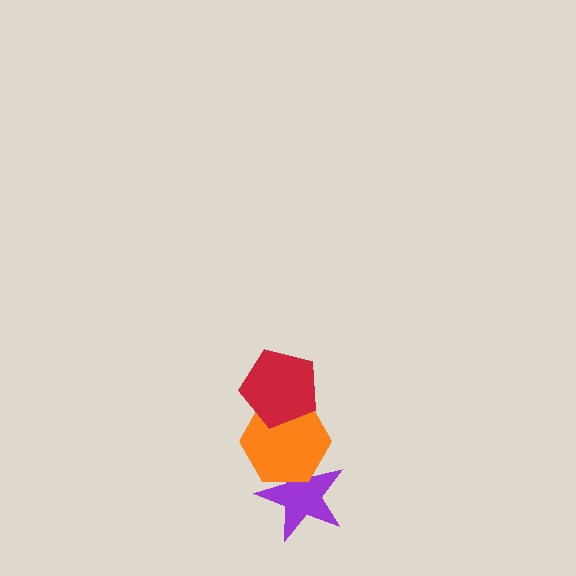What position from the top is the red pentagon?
The red pentagon is 1st from the top.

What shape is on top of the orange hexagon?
The red pentagon is on top of the orange hexagon.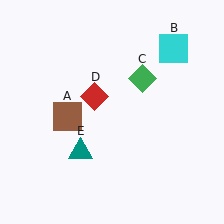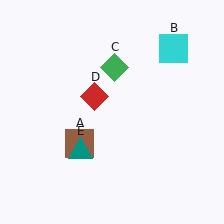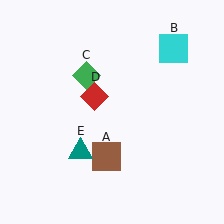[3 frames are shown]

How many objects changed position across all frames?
2 objects changed position: brown square (object A), green diamond (object C).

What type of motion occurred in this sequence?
The brown square (object A), green diamond (object C) rotated counterclockwise around the center of the scene.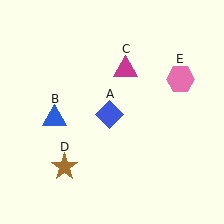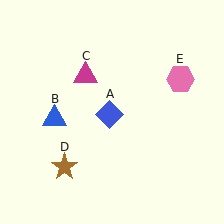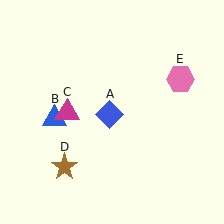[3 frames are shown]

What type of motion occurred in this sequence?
The magenta triangle (object C) rotated counterclockwise around the center of the scene.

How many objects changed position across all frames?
1 object changed position: magenta triangle (object C).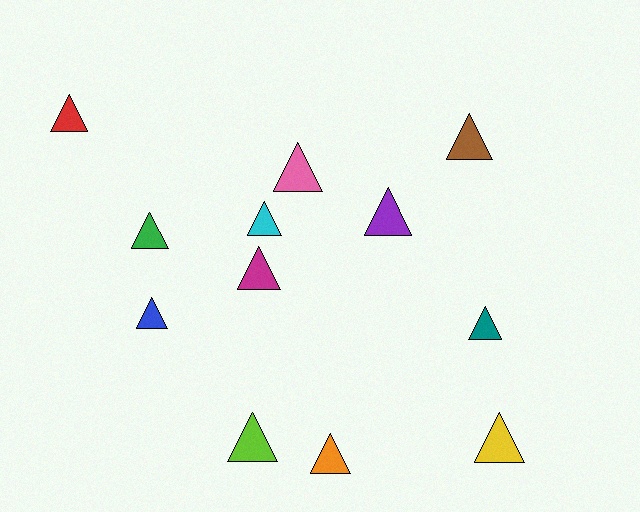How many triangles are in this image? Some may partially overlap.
There are 12 triangles.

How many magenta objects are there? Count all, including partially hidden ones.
There is 1 magenta object.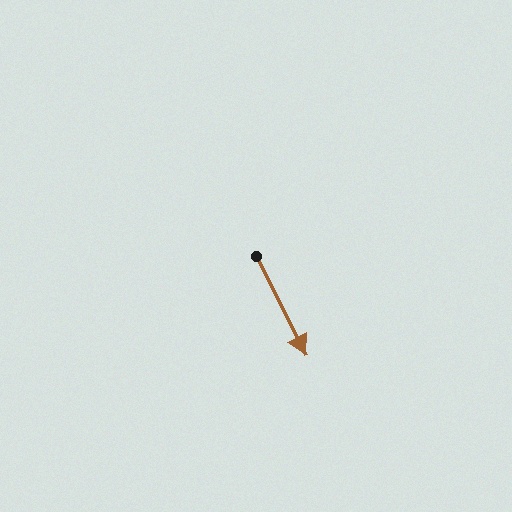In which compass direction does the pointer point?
Southeast.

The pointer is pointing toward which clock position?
Roughly 5 o'clock.